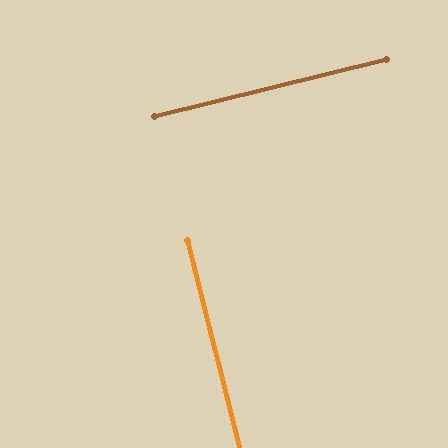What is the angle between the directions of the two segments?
Approximately 90 degrees.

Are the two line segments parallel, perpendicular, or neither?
Perpendicular — they meet at approximately 90°.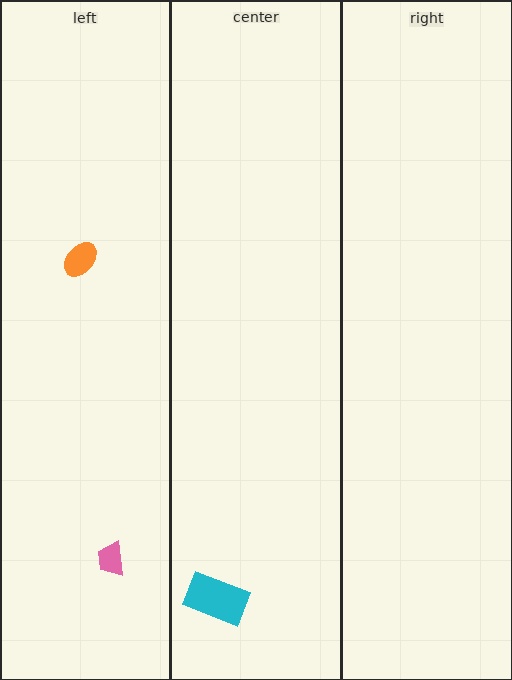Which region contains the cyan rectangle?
The center region.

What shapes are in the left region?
The orange ellipse, the pink trapezoid.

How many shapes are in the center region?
1.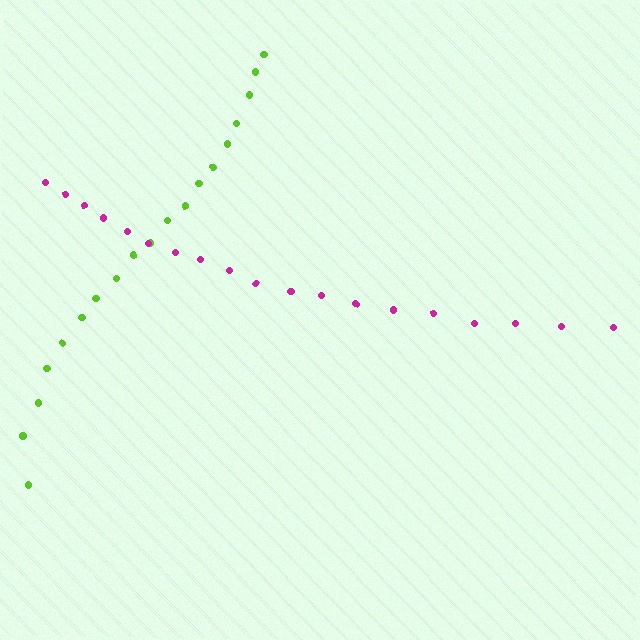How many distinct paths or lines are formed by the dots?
There are 2 distinct paths.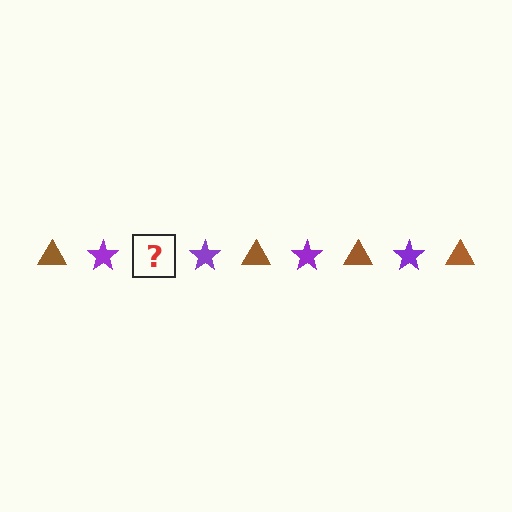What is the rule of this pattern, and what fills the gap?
The rule is that the pattern alternates between brown triangle and purple star. The gap should be filled with a brown triangle.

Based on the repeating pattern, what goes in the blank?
The blank should be a brown triangle.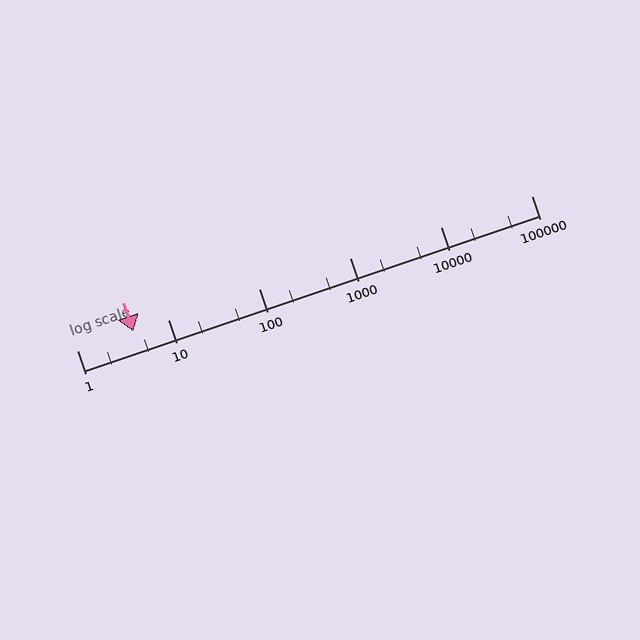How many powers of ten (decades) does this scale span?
The scale spans 5 decades, from 1 to 100000.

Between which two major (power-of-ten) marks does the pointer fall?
The pointer is between 1 and 10.